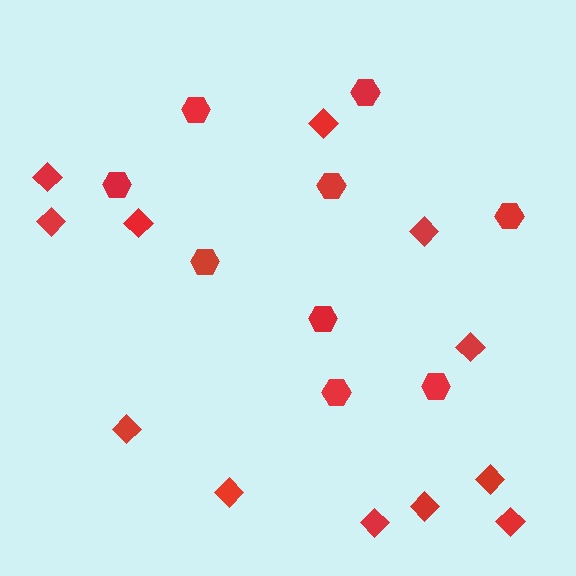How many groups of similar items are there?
There are 2 groups: one group of diamonds (12) and one group of hexagons (9).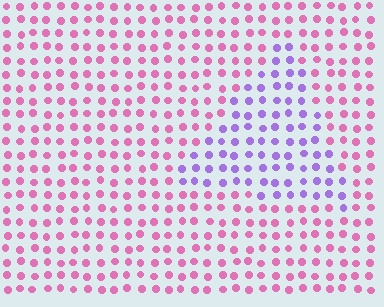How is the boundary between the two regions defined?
The boundary is defined purely by a slight shift in hue (about 56 degrees). Spacing, size, and orientation are identical on both sides.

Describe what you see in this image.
The image is filled with small pink elements in a uniform arrangement. A triangle-shaped region is visible where the elements are tinted to a slightly different hue, forming a subtle color boundary.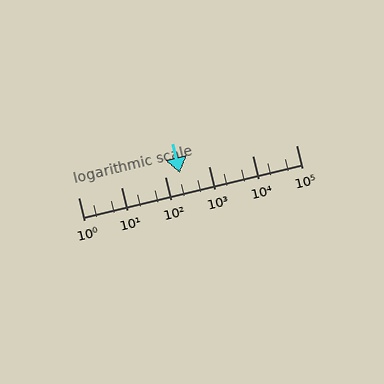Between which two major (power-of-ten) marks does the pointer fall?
The pointer is between 100 and 1000.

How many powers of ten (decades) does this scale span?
The scale spans 5 decades, from 1 to 100000.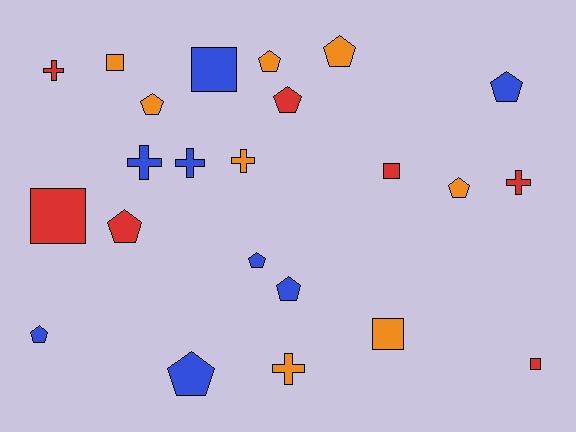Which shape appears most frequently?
Pentagon, with 11 objects.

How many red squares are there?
There are 3 red squares.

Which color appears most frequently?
Orange, with 8 objects.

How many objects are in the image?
There are 23 objects.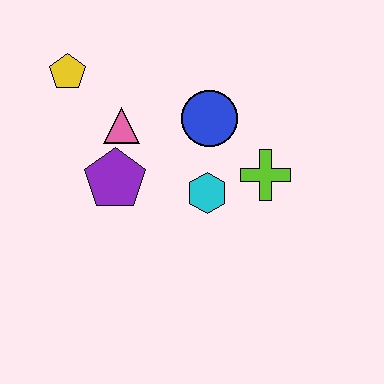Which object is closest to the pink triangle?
The purple pentagon is closest to the pink triangle.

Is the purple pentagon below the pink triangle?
Yes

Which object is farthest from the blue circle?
The yellow pentagon is farthest from the blue circle.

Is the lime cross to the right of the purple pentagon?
Yes